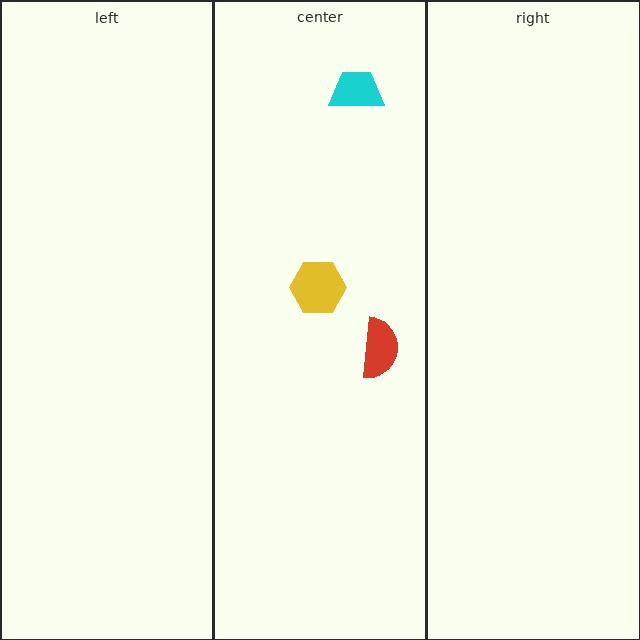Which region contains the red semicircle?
The center region.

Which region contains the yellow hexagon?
The center region.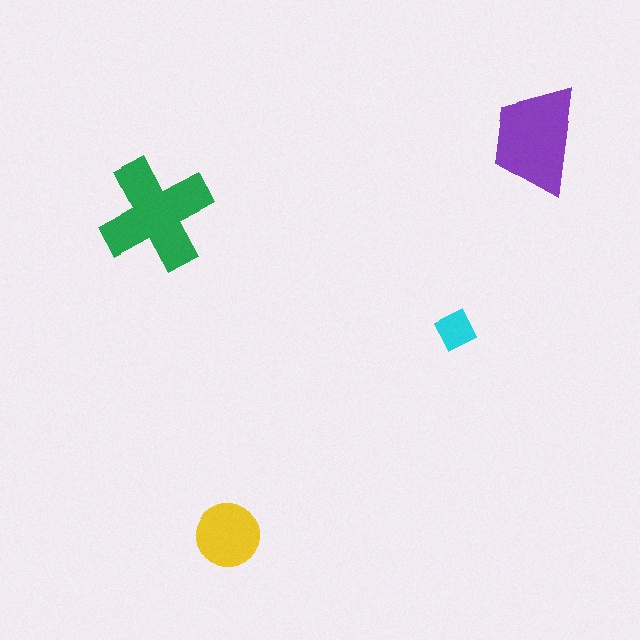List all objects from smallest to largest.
The cyan diamond, the yellow circle, the purple trapezoid, the green cross.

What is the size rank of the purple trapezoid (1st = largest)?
2nd.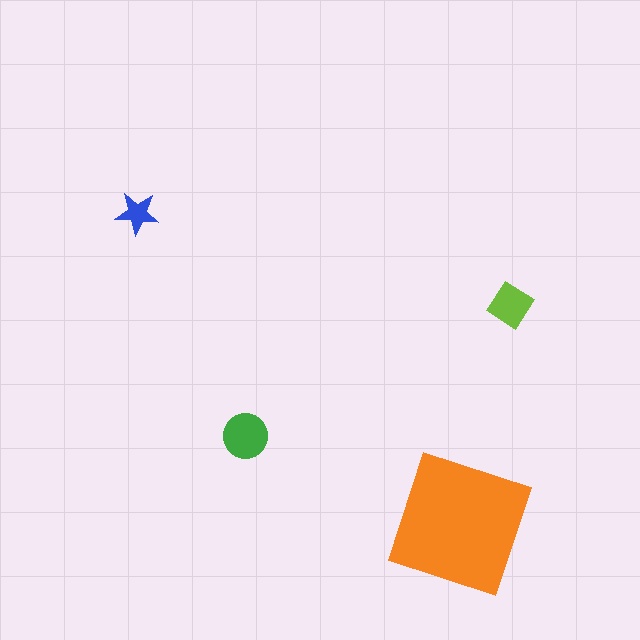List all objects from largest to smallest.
The orange square, the green circle, the lime diamond, the blue star.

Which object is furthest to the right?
The lime diamond is rightmost.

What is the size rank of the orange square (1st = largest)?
1st.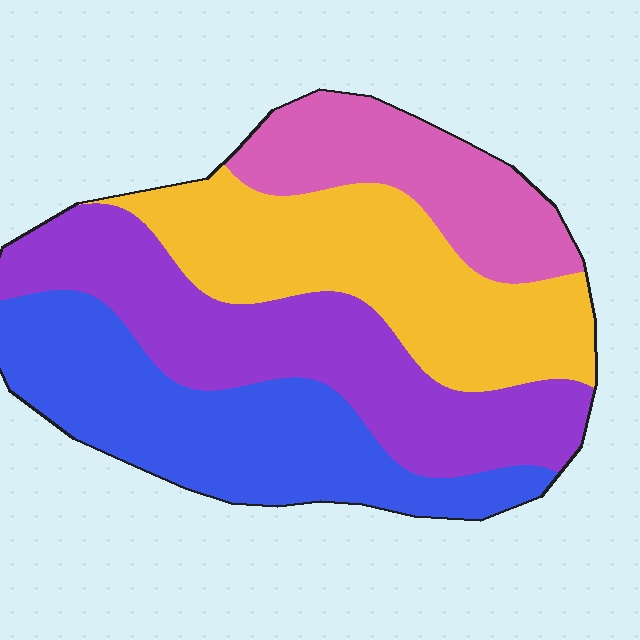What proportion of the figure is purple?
Purple covers around 30% of the figure.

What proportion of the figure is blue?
Blue takes up about one quarter (1/4) of the figure.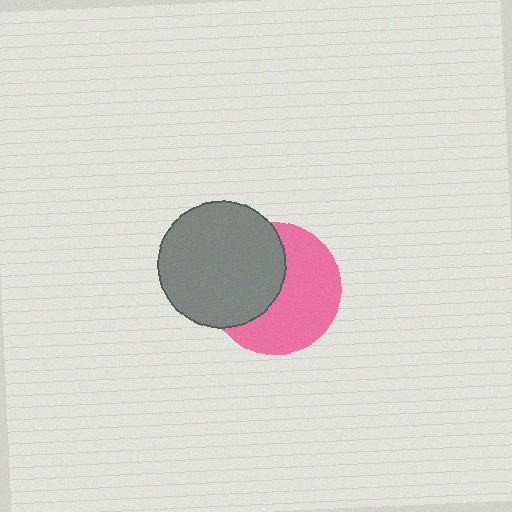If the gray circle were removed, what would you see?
You would see the complete pink circle.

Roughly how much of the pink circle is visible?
About half of it is visible (roughly 56%).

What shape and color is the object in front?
The object in front is a gray circle.